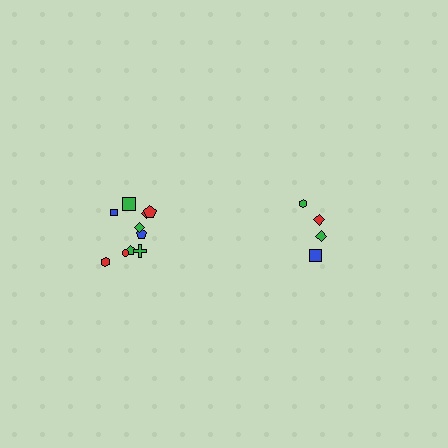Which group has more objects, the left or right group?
The left group.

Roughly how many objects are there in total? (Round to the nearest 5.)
Roughly 15 objects in total.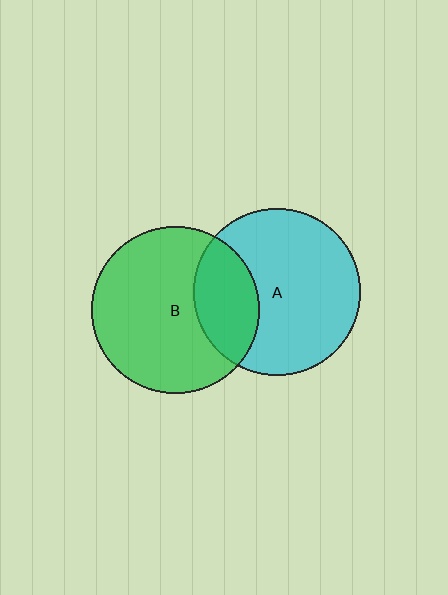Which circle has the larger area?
Circle B (green).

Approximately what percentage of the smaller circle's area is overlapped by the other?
Approximately 25%.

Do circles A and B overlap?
Yes.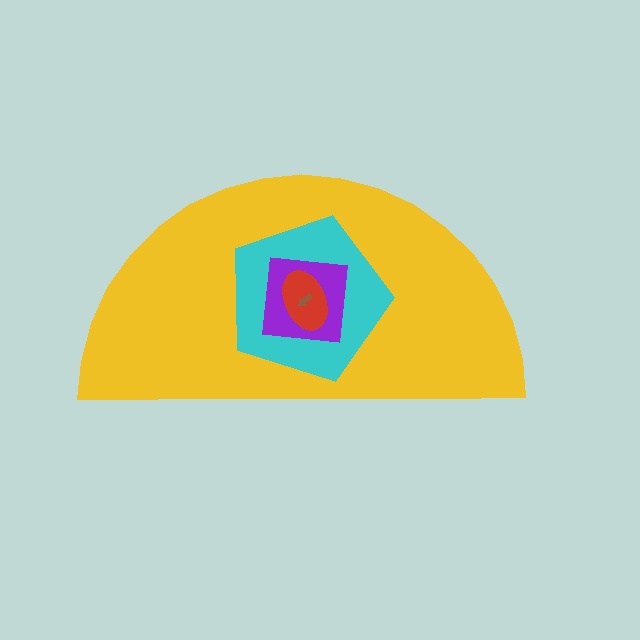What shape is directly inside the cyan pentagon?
The purple square.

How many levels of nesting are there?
5.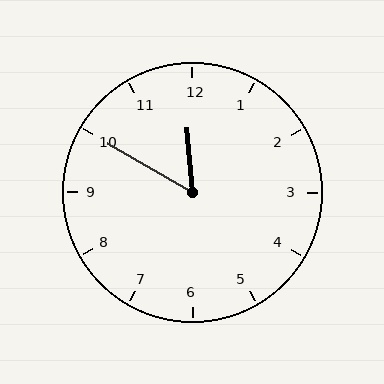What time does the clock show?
11:50.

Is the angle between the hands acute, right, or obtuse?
It is acute.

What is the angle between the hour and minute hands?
Approximately 55 degrees.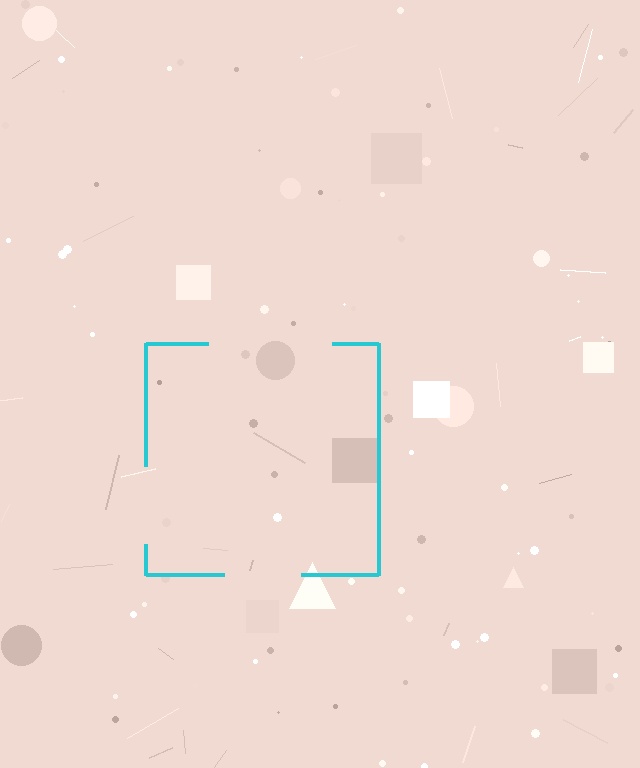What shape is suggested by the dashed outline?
The dashed outline suggests a square.